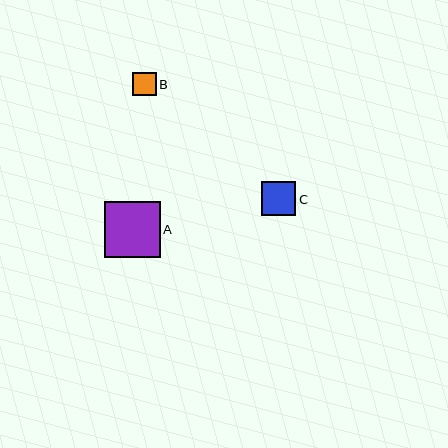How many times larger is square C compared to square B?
Square C is approximately 1.4 times the size of square B.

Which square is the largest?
Square A is the largest with a size of approximately 56 pixels.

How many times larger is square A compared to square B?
Square A is approximately 2.3 times the size of square B.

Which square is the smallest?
Square B is the smallest with a size of approximately 24 pixels.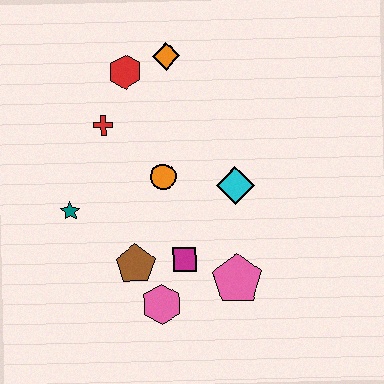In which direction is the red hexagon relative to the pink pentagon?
The red hexagon is above the pink pentagon.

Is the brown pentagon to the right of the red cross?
Yes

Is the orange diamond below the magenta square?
No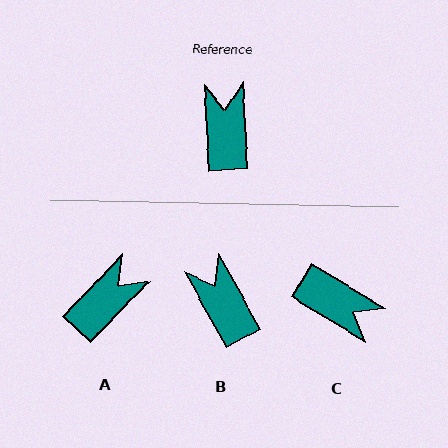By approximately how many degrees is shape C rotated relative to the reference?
Approximately 124 degrees clockwise.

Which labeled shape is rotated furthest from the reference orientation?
C, about 124 degrees away.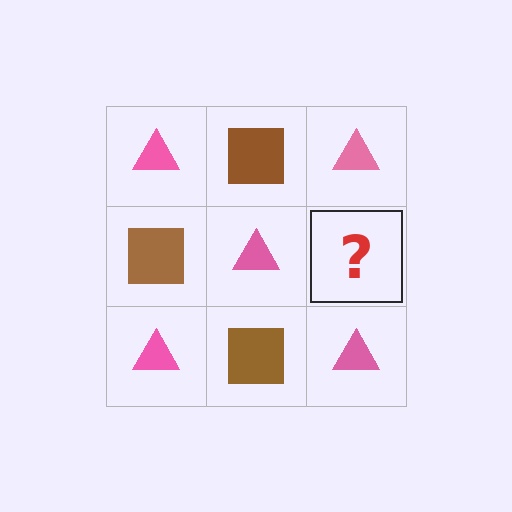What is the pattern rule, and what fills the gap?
The rule is that it alternates pink triangle and brown square in a checkerboard pattern. The gap should be filled with a brown square.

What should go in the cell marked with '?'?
The missing cell should contain a brown square.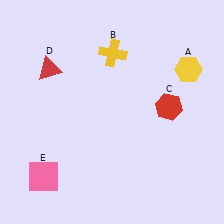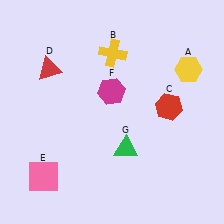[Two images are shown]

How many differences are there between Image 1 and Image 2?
There are 2 differences between the two images.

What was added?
A magenta hexagon (F), a green triangle (G) were added in Image 2.